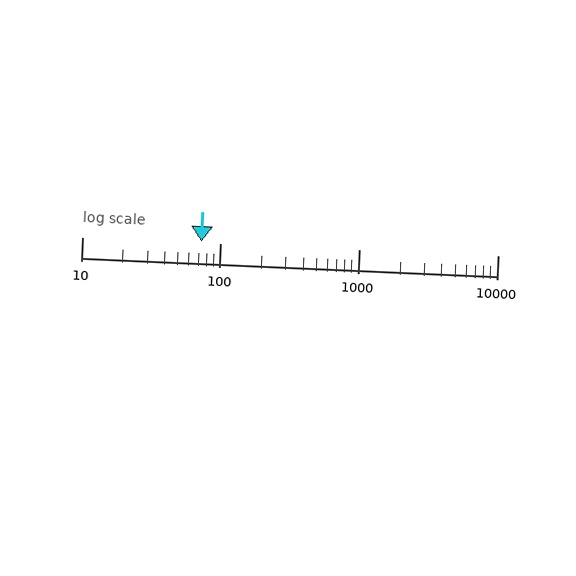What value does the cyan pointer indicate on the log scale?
The pointer indicates approximately 73.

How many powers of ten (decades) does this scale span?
The scale spans 3 decades, from 10 to 10000.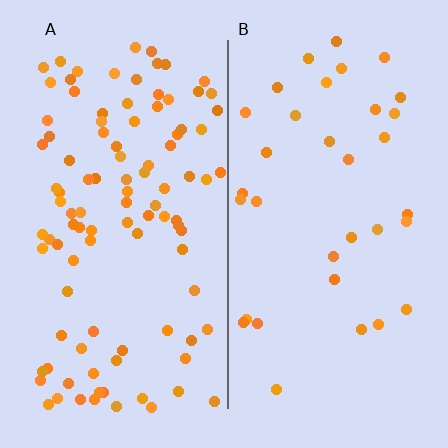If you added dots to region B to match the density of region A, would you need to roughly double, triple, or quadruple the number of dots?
Approximately triple.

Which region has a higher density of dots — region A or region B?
A (the left).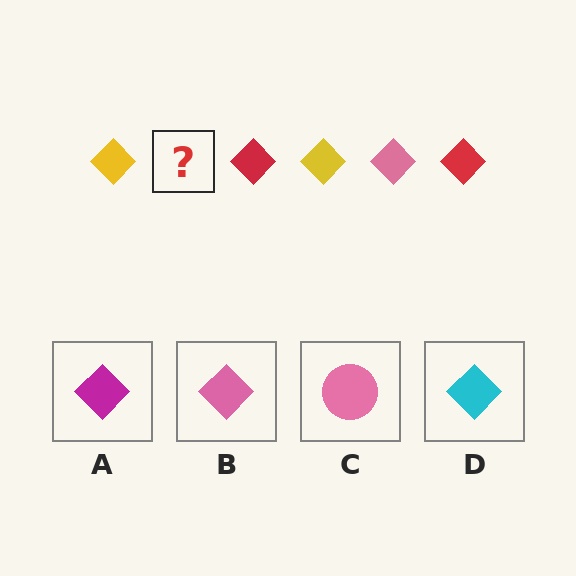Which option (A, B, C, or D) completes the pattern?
B.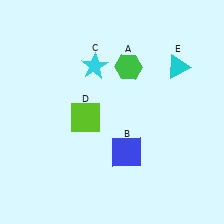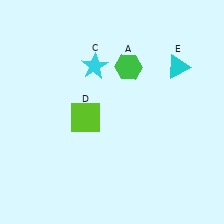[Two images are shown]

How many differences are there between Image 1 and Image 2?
There is 1 difference between the two images.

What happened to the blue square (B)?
The blue square (B) was removed in Image 2. It was in the bottom-right area of Image 1.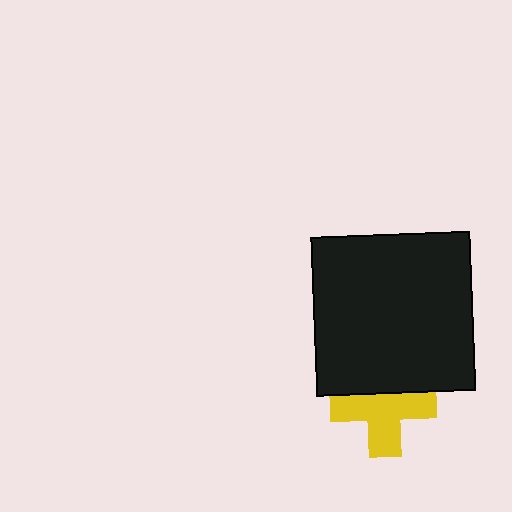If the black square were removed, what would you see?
You would see the complete yellow cross.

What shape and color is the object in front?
The object in front is a black square.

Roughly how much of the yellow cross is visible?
Most of it is visible (roughly 66%).